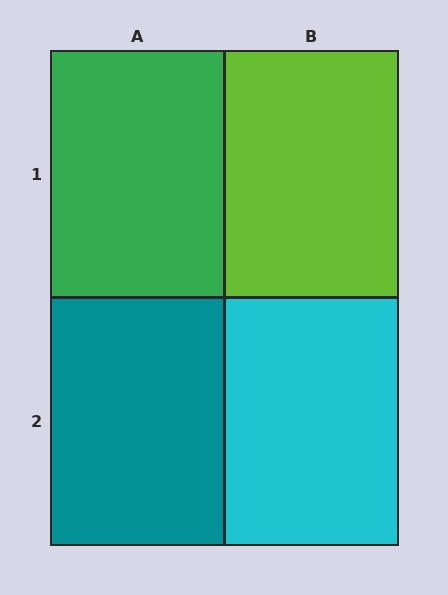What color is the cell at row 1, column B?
Lime.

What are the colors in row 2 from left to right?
Teal, cyan.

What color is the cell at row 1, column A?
Green.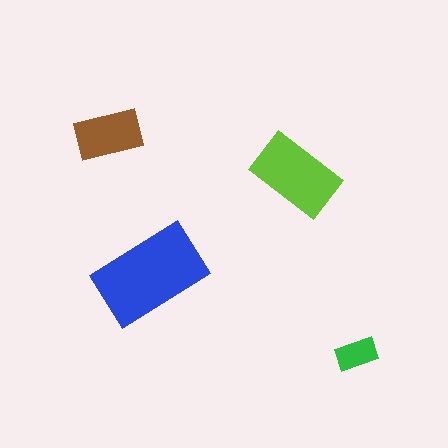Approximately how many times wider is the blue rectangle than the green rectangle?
About 2.5 times wider.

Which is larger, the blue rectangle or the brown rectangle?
The blue one.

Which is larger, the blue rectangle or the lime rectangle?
The blue one.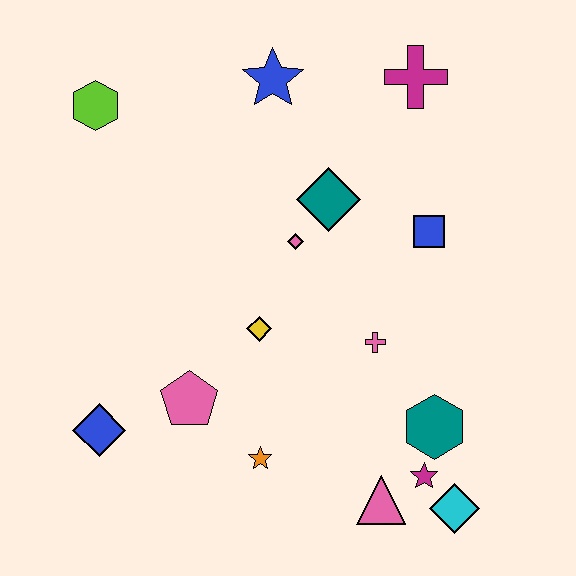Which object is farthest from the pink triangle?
The lime hexagon is farthest from the pink triangle.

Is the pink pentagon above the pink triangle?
Yes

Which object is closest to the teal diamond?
The pink diamond is closest to the teal diamond.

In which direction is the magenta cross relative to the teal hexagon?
The magenta cross is above the teal hexagon.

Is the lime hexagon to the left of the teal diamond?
Yes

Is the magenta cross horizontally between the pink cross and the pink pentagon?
No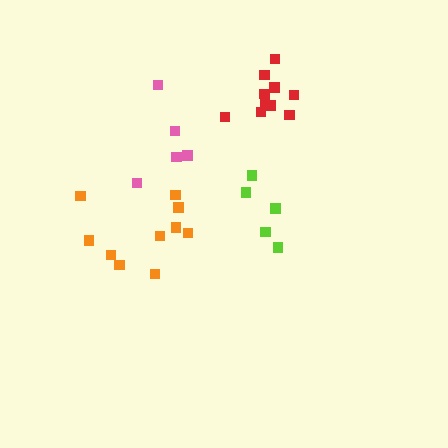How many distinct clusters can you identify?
There are 4 distinct clusters.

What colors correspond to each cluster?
The clusters are colored: pink, red, orange, lime.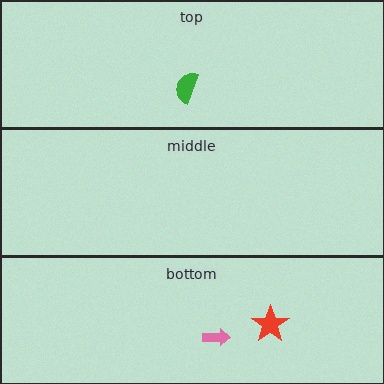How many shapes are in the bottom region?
2.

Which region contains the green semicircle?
The top region.